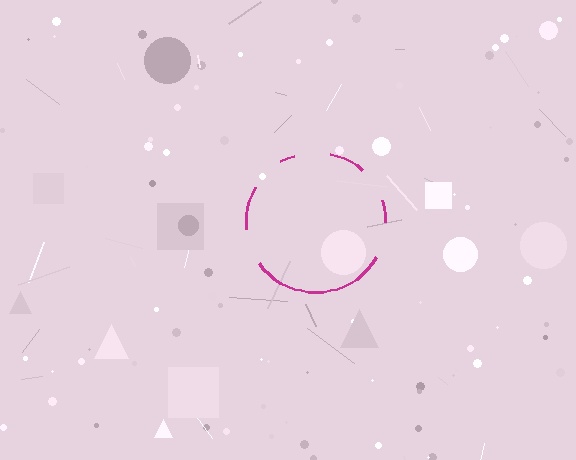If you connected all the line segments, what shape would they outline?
They would outline a circle.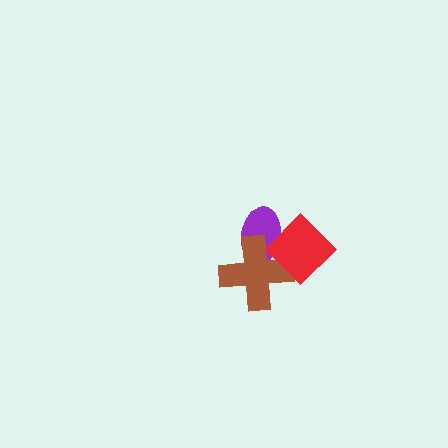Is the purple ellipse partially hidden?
Yes, it is partially covered by another shape.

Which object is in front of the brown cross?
The red diamond is in front of the brown cross.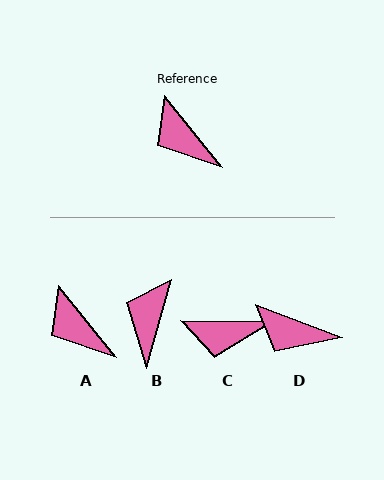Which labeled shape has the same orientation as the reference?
A.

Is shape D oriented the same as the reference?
No, it is off by about 30 degrees.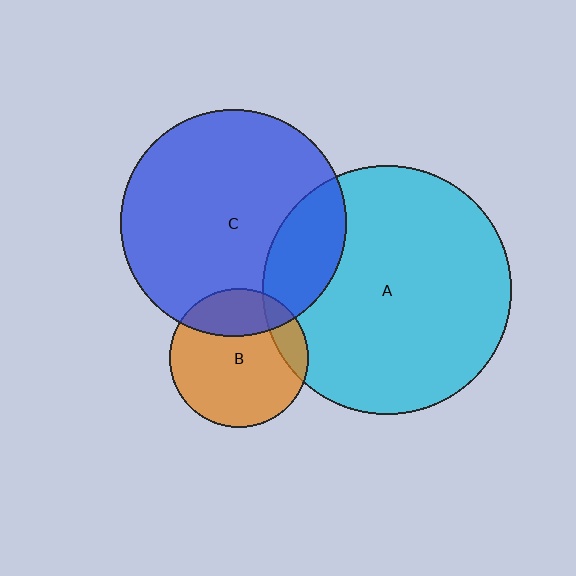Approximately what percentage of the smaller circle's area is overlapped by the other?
Approximately 25%.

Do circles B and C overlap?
Yes.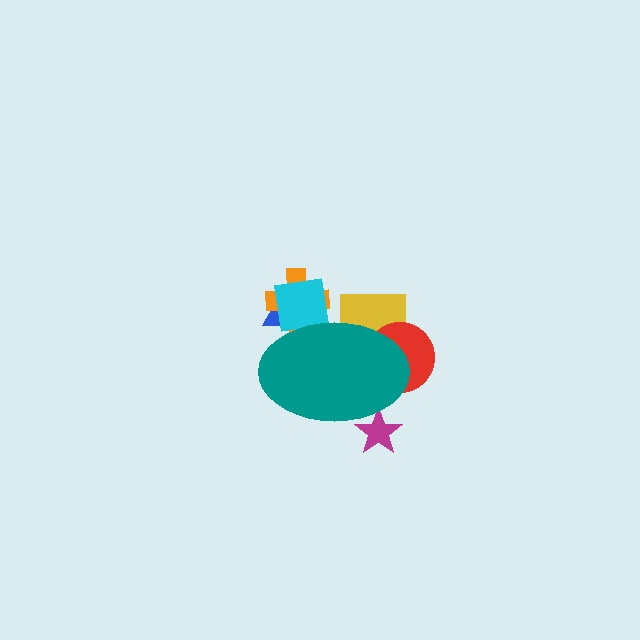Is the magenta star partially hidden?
Yes, the magenta star is partially hidden behind the teal ellipse.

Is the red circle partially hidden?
Yes, the red circle is partially hidden behind the teal ellipse.